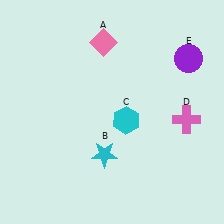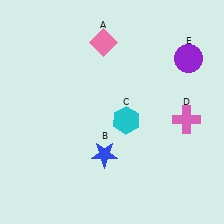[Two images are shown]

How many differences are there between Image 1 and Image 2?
There is 1 difference between the two images.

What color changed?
The star (B) changed from cyan in Image 1 to blue in Image 2.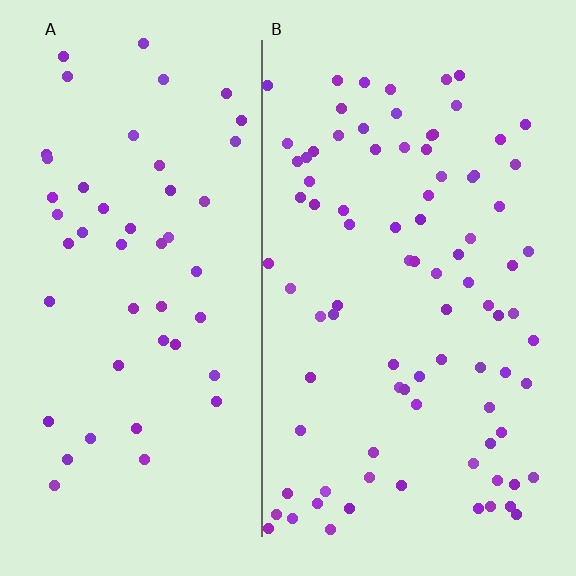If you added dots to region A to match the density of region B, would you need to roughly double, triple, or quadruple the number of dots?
Approximately double.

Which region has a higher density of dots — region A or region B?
B (the right).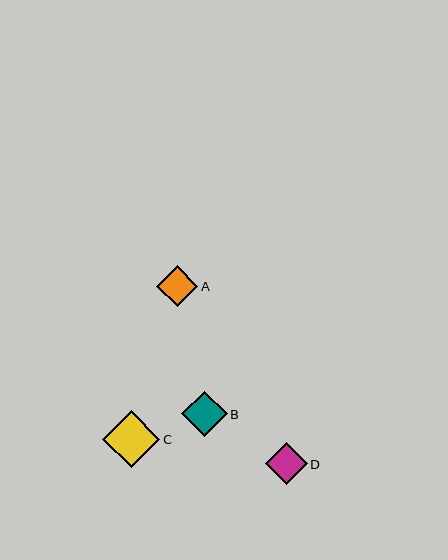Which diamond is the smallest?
Diamond A is the smallest with a size of approximately 41 pixels.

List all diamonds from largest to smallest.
From largest to smallest: C, B, D, A.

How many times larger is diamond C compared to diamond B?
Diamond C is approximately 1.3 times the size of diamond B.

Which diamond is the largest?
Diamond C is the largest with a size of approximately 57 pixels.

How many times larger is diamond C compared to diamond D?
Diamond C is approximately 1.4 times the size of diamond D.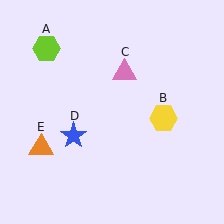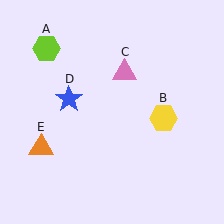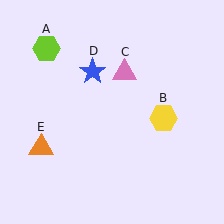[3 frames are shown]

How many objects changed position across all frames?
1 object changed position: blue star (object D).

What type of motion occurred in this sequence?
The blue star (object D) rotated clockwise around the center of the scene.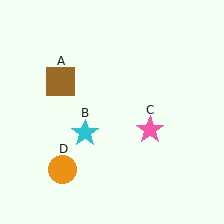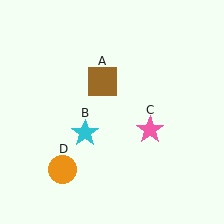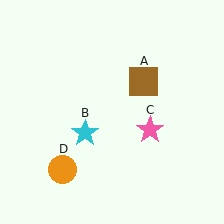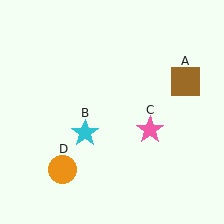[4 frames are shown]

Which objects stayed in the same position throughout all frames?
Cyan star (object B) and pink star (object C) and orange circle (object D) remained stationary.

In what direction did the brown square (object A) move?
The brown square (object A) moved right.